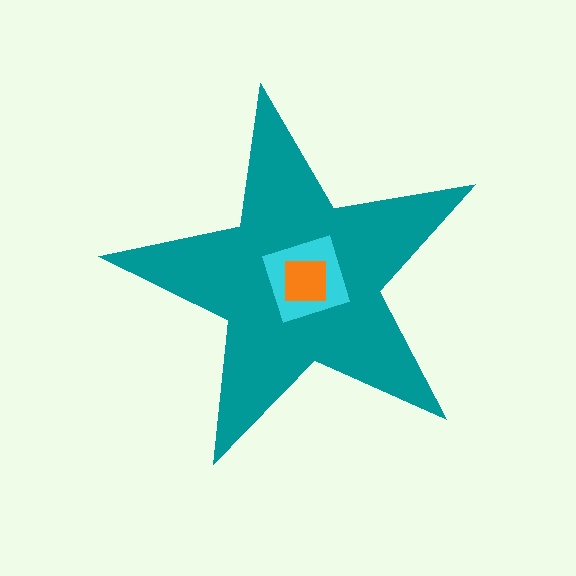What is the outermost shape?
The teal star.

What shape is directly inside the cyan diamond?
The orange square.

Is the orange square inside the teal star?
Yes.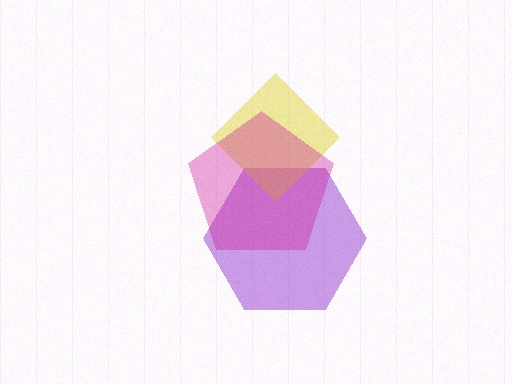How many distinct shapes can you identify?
There are 3 distinct shapes: a purple hexagon, a yellow diamond, a magenta pentagon.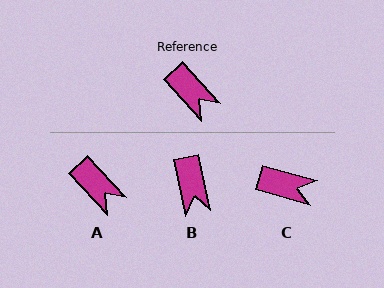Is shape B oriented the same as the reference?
No, it is off by about 31 degrees.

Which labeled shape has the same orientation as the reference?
A.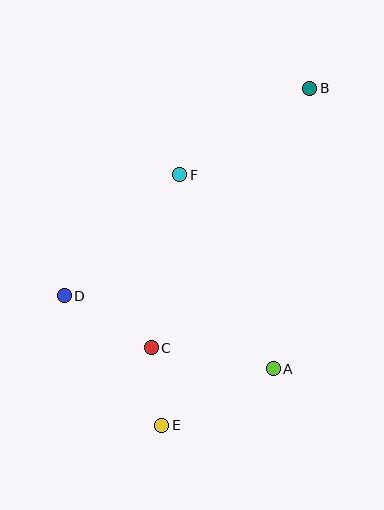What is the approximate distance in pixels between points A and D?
The distance between A and D is approximately 221 pixels.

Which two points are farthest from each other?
Points B and E are farthest from each other.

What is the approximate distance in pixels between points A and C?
The distance between A and C is approximately 124 pixels.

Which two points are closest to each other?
Points C and E are closest to each other.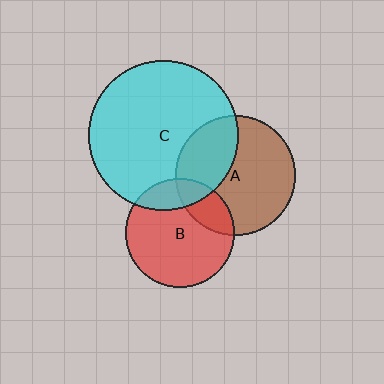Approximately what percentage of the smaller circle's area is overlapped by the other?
Approximately 20%.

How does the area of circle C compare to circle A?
Approximately 1.6 times.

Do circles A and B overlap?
Yes.